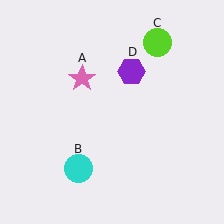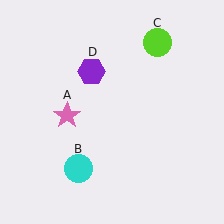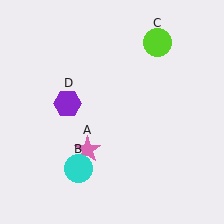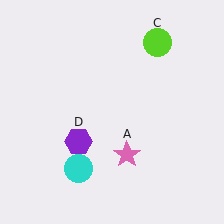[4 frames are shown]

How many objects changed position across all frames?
2 objects changed position: pink star (object A), purple hexagon (object D).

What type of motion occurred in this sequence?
The pink star (object A), purple hexagon (object D) rotated counterclockwise around the center of the scene.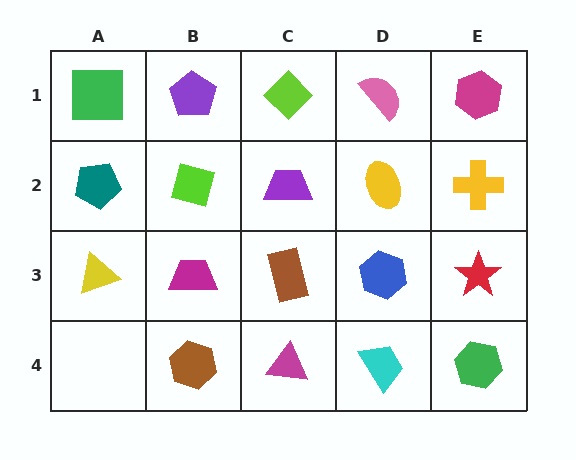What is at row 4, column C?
A magenta triangle.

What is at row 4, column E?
A green hexagon.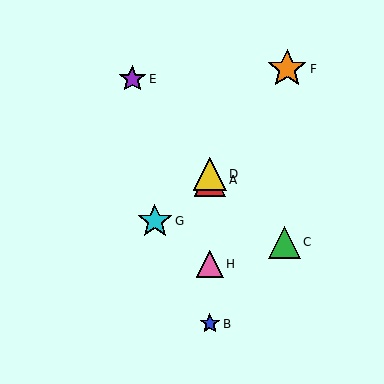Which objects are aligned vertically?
Objects A, B, D, H are aligned vertically.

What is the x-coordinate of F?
Object F is at x≈287.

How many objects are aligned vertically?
4 objects (A, B, D, H) are aligned vertically.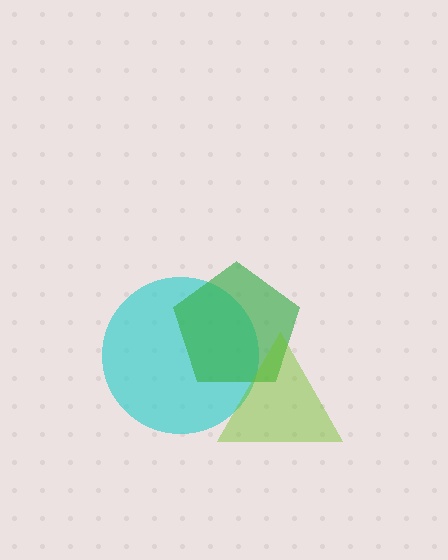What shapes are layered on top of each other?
The layered shapes are: a cyan circle, a green pentagon, a lime triangle.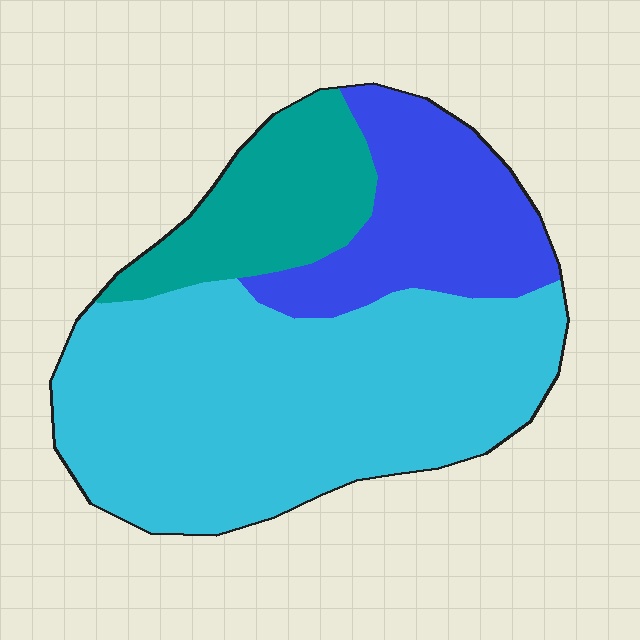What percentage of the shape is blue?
Blue covers roughly 25% of the shape.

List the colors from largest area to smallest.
From largest to smallest: cyan, blue, teal.